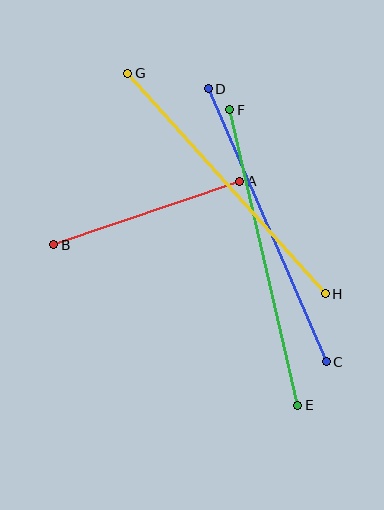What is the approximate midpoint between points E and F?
The midpoint is at approximately (264, 258) pixels.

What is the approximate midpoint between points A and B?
The midpoint is at approximately (147, 213) pixels.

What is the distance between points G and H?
The distance is approximately 296 pixels.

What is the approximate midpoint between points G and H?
The midpoint is at approximately (226, 183) pixels.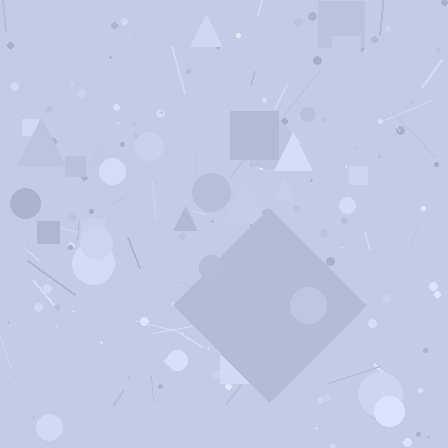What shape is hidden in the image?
A diamond is hidden in the image.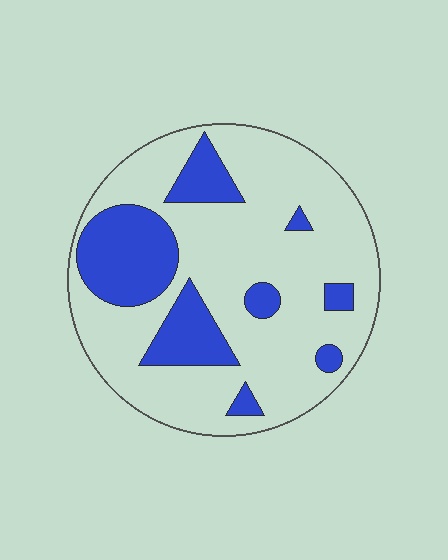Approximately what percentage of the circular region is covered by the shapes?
Approximately 25%.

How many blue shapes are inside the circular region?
8.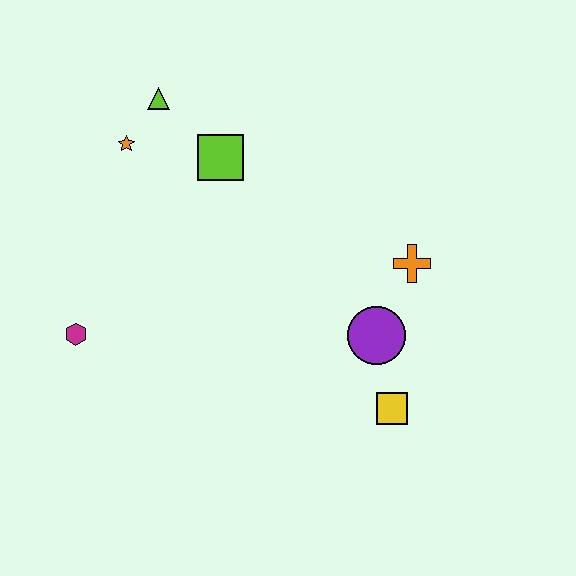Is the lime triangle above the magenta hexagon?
Yes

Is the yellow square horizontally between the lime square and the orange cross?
Yes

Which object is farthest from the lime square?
The yellow square is farthest from the lime square.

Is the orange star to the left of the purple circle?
Yes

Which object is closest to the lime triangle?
The orange star is closest to the lime triangle.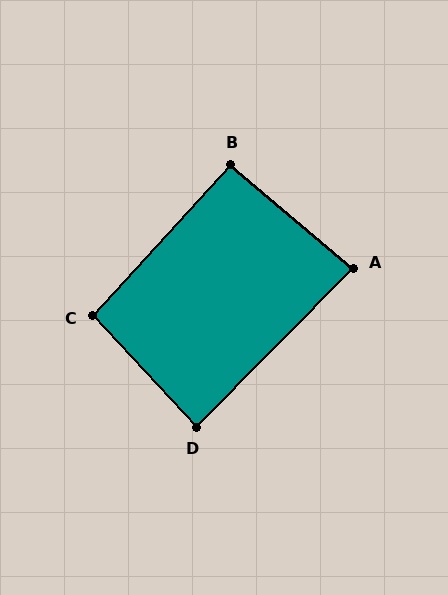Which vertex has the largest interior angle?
C, at approximately 95 degrees.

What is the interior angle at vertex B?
Approximately 92 degrees (approximately right).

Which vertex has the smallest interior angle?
A, at approximately 85 degrees.